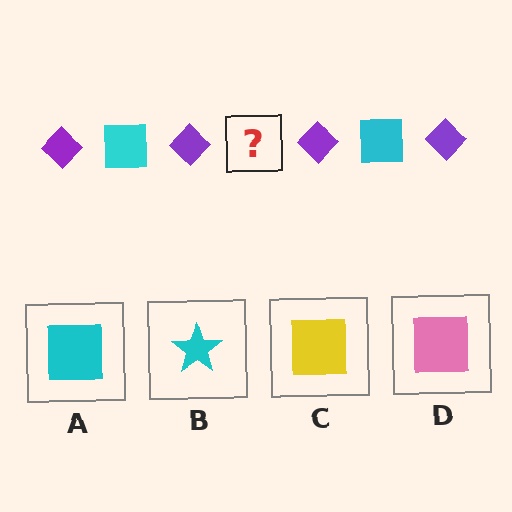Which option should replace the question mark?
Option A.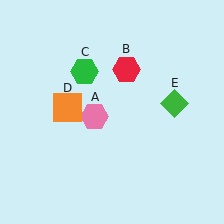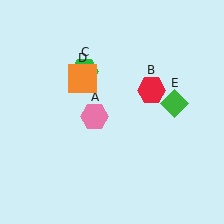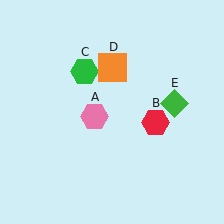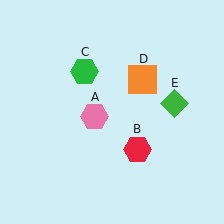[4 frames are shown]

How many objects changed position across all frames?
2 objects changed position: red hexagon (object B), orange square (object D).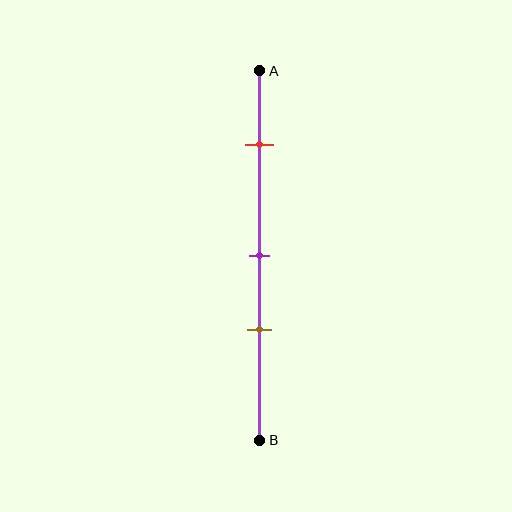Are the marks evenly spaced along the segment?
No, the marks are not evenly spaced.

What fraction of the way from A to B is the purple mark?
The purple mark is approximately 50% (0.5) of the way from A to B.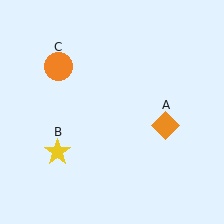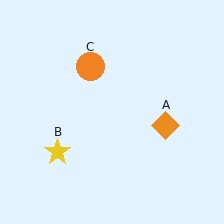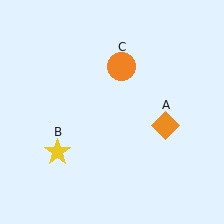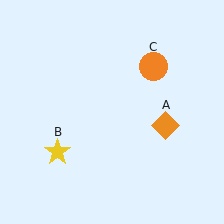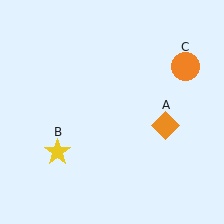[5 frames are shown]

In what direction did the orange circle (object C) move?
The orange circle (object C) moved right.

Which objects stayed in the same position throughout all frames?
Orange diamond (object A) and yellow star (object B) remained stationary.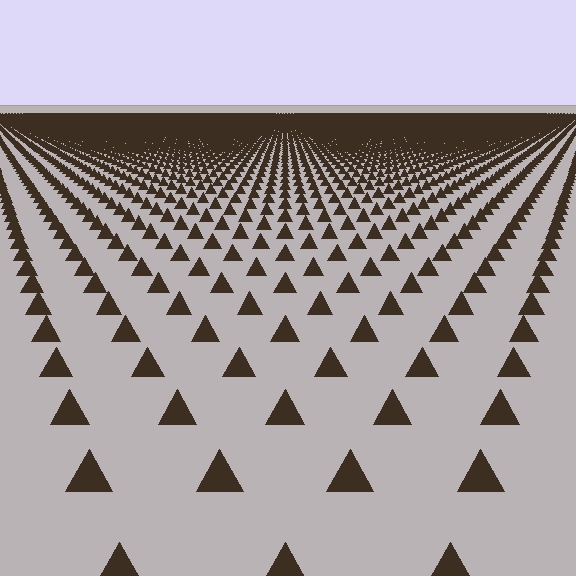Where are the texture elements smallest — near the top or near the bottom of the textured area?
Near the top.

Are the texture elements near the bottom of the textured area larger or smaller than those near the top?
Larger. Near the bottom, elements are closer to the viewer and appear at a bigger on-screen size.